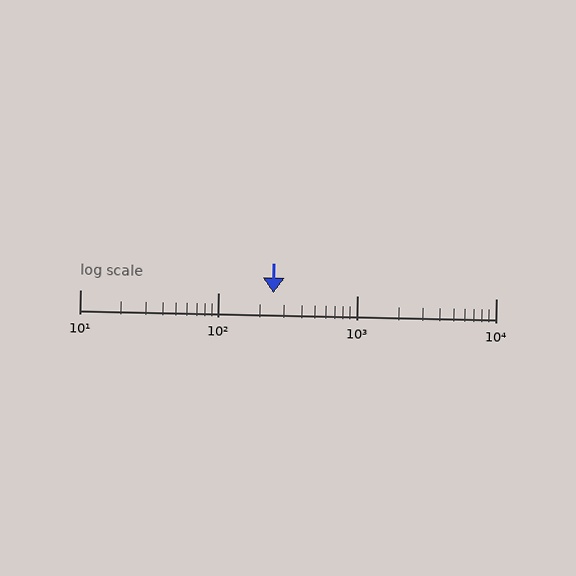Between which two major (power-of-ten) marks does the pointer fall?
The pointer is between 100 and 1000.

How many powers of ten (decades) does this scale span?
The scale spans 3 decades, from 10 to 10000.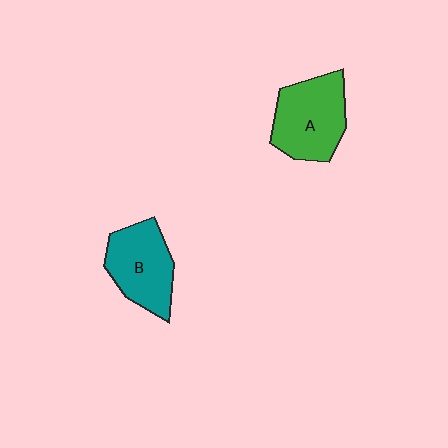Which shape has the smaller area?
Shape B (teal).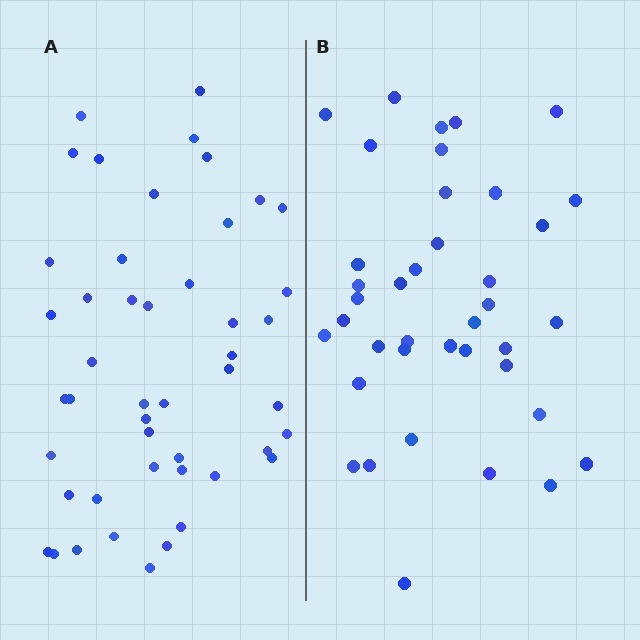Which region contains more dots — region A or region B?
Region A (the left region) has more dots.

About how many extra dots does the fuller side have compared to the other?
Region A has roughly 8 or so more dots than region B.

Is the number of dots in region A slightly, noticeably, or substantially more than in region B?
Region A has only slightly more — the two regions are fairly close. The ratio is roughly 1.2 to 1.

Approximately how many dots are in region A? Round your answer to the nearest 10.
About 50 dots. (The exact count is 47, which rounds to 50.)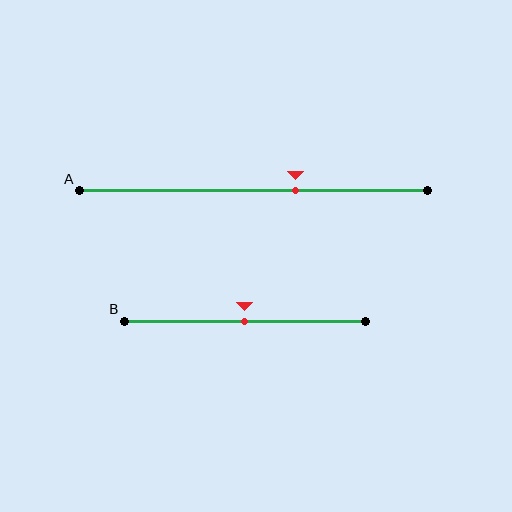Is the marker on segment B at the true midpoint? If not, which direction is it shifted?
Yes, the marker on segment B is at the true midpoint.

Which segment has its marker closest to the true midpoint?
Segment B has its marker closest to the true midpoint.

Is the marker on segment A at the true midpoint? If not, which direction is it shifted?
No, the marker on segment A is shifted to the right by about 12% of the segment length.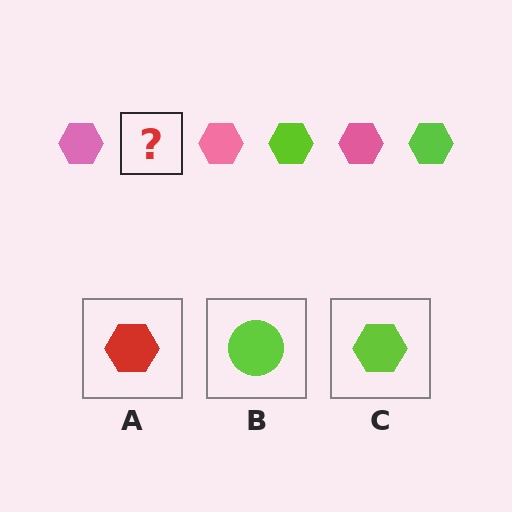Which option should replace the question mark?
Option C.